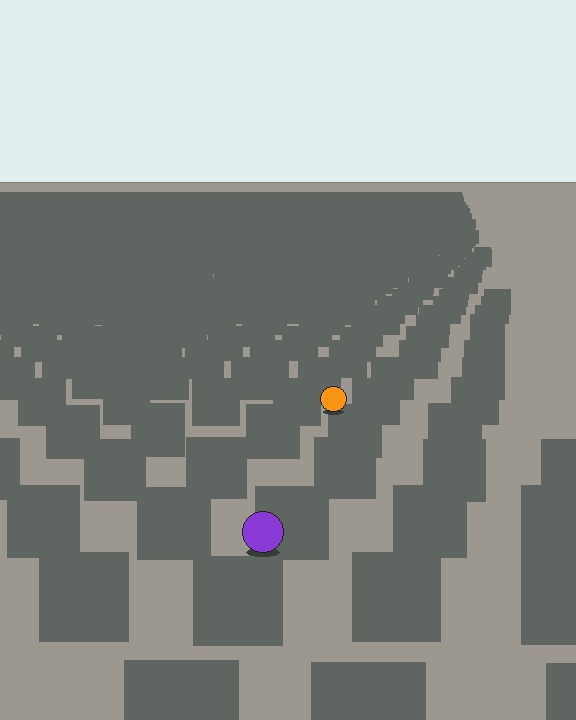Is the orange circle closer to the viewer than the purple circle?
No. The purple circle is closer — you can tell from the texture gradient: the ground texture is coarser near it.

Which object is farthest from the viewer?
The orange circle is farthest from the viewer. It appears smaller and the ground texture around it is denser.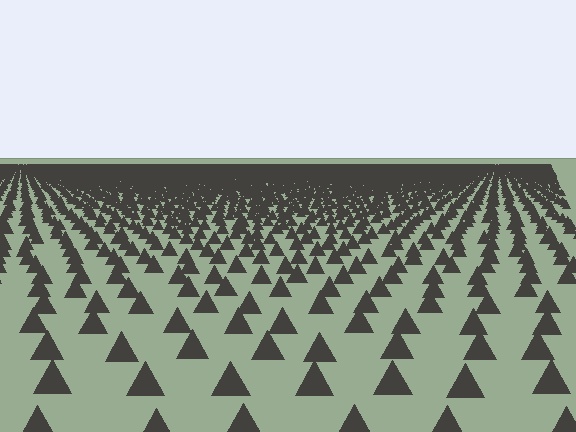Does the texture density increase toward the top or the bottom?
Density increases toward the top.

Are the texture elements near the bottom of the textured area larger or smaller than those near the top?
Larger. Near the bottom, elements are closer to the viewer and appear at a bigger on-screen size.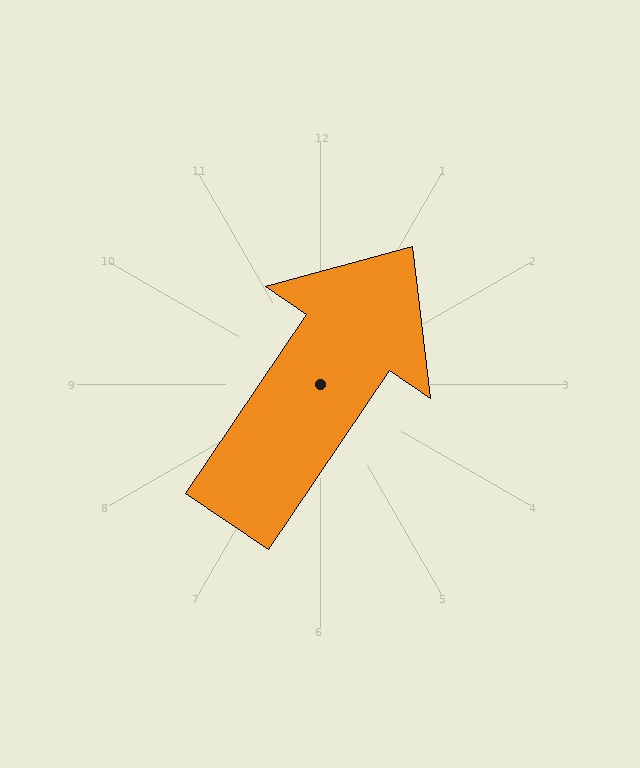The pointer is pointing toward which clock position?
Roughly 1 o'clock.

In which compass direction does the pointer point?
Northeast.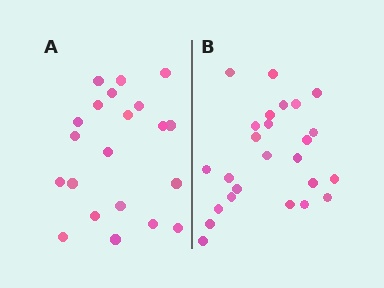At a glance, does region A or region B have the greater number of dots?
Region B (the right region) has more dots.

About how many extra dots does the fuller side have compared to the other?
Region B has about 4 more dots than region A.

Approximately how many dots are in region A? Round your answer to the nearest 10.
About 20 dots. (The exact count is 21, which rounds to 20.)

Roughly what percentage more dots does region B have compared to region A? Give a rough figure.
About 20% more.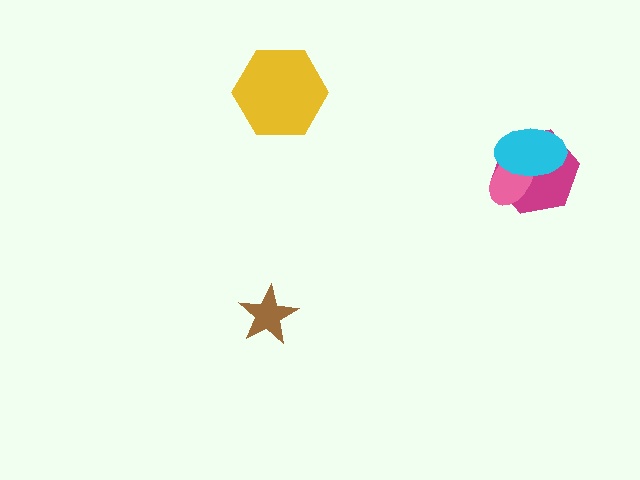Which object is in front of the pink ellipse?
The cyan ellipse is in front of the pink ellipse.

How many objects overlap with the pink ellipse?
2 objects overlap with the pink ellipse.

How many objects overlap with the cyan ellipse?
2 objects overlap with the cyan ellipse.